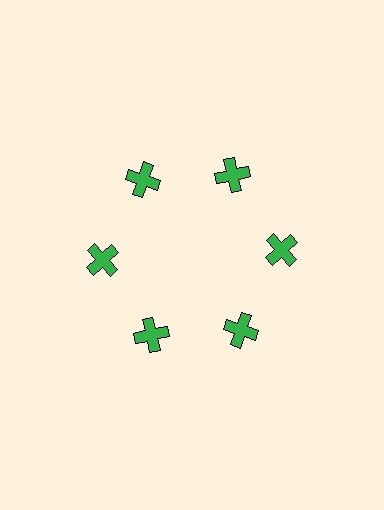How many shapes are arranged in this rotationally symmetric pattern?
There are 6 shapes, arranged in 6 groups of 1.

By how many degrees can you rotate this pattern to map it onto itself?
The pattern maps onto itself every 60 degrees of rotation.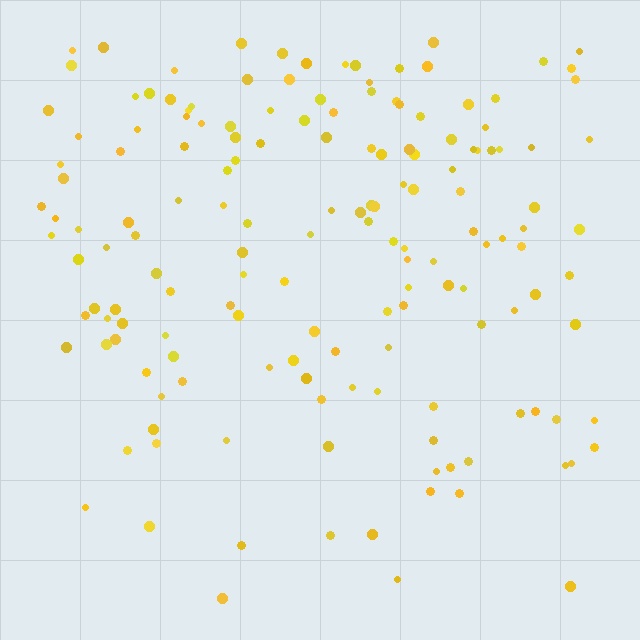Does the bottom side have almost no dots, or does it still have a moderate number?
Still a moderate number, just noticeably fewer than the top.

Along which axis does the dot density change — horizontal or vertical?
Vertical.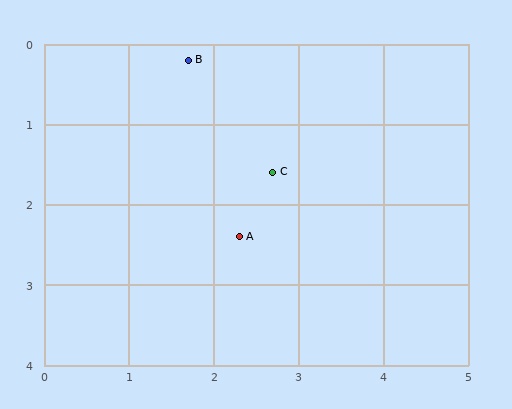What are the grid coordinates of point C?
Point C is at approximately (2.7, 1.6).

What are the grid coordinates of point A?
Point A is at approximately (2.3, 2.4).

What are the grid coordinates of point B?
Point B is at approximately (1.7, 0.2).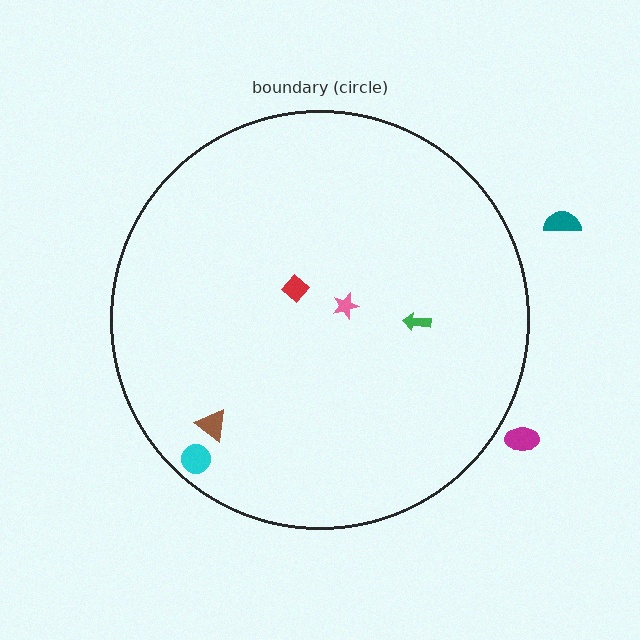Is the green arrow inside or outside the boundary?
Inside.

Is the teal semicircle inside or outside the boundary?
Outside.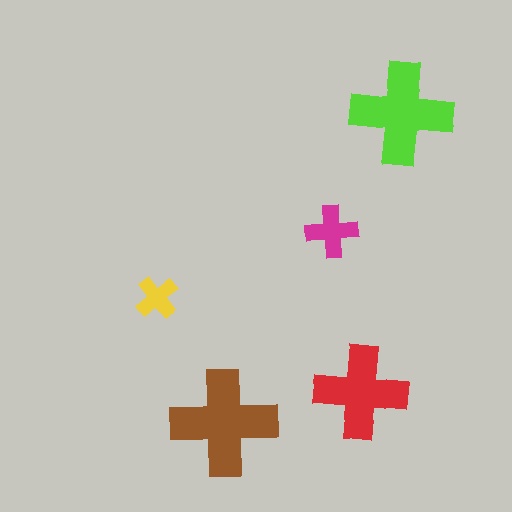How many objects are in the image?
There are 5 objects in the image.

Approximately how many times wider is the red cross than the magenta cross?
About 2 times wider.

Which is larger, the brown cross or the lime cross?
The brown one.